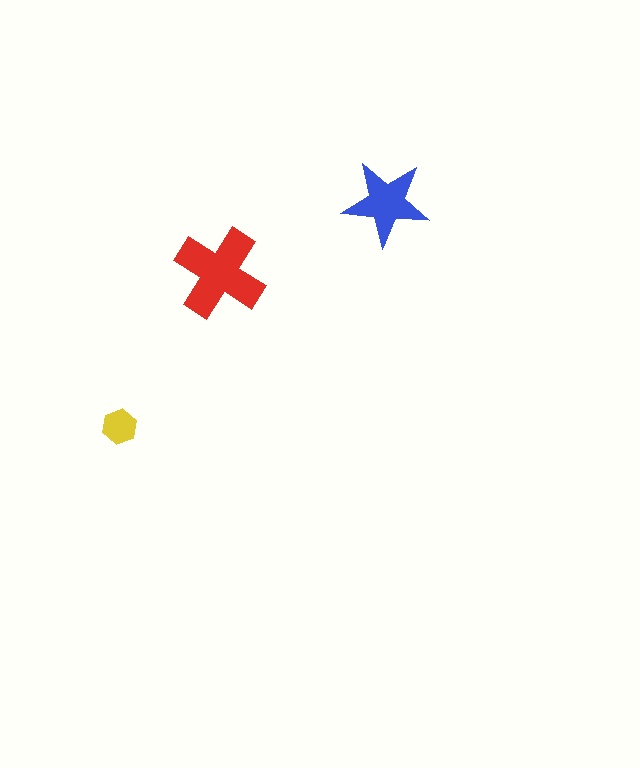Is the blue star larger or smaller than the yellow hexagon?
Larger.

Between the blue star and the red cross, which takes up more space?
The red cross.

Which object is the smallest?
The yellow hexagon.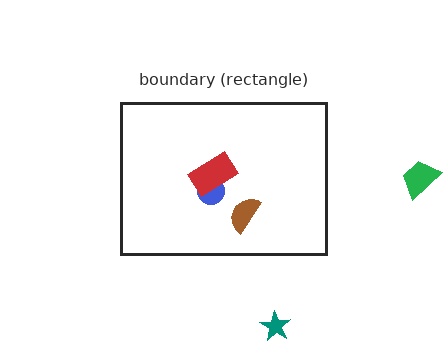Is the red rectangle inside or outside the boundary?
Inside.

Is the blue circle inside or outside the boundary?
Inside.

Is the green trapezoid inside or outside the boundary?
Outside.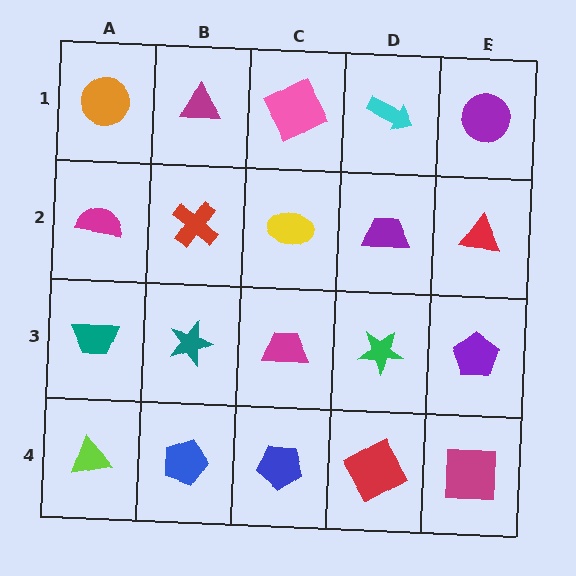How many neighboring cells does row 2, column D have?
4.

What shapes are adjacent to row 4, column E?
A purple pentagon (row 3, column E), a red square (row 4, column D).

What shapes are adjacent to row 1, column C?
A yellow ellipse (row 2, column C), a magenta triangle (row 1, column B), a cyan arrow (row 1, column D).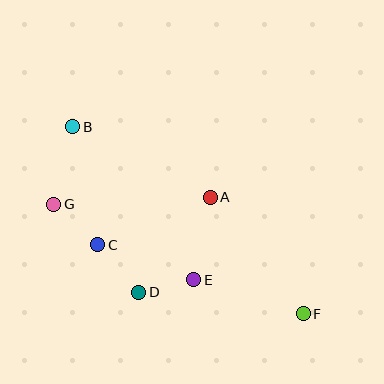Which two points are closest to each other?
Points D and E are closest to each other.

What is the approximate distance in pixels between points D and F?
The distance between D and F is approximately 166 pixels.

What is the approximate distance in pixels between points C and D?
The distance between C and D is approximately 63 pixels.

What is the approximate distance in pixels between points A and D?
The distance between A and D is approximately 119 pixels.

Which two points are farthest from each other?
Points B and F are farthest from each other.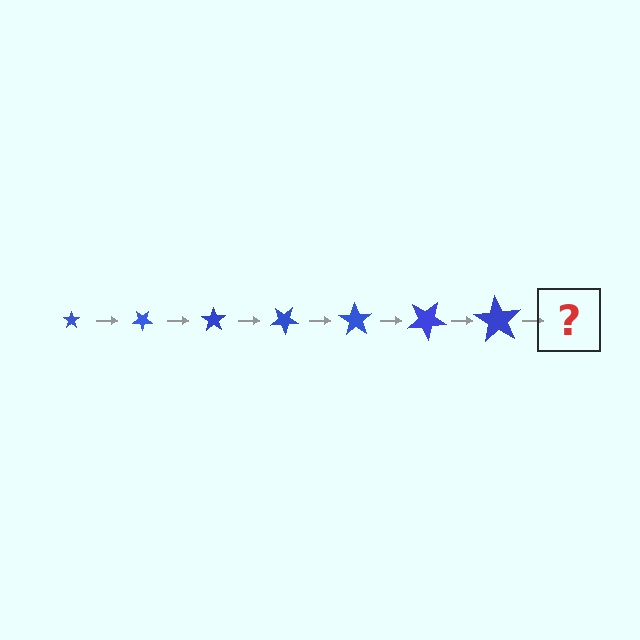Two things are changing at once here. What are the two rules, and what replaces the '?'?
The two rules are that the star grows larger each step and it rotates 35 degrees each step. The '?' should be a star, larger than the previous one and rotated 245 degrees from the start.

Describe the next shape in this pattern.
It should be a star, larger than the previous one and rotated 245 degrees from the start.